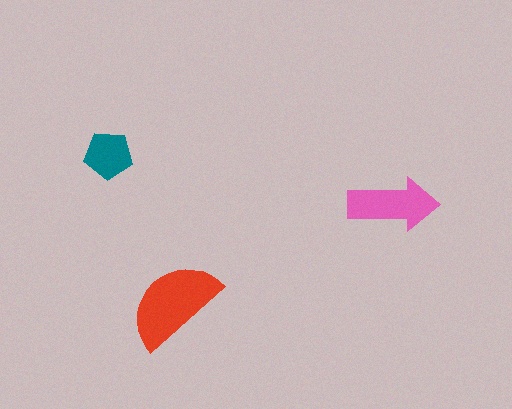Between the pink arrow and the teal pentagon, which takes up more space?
The pink arrow.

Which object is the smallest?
The teal pentagon.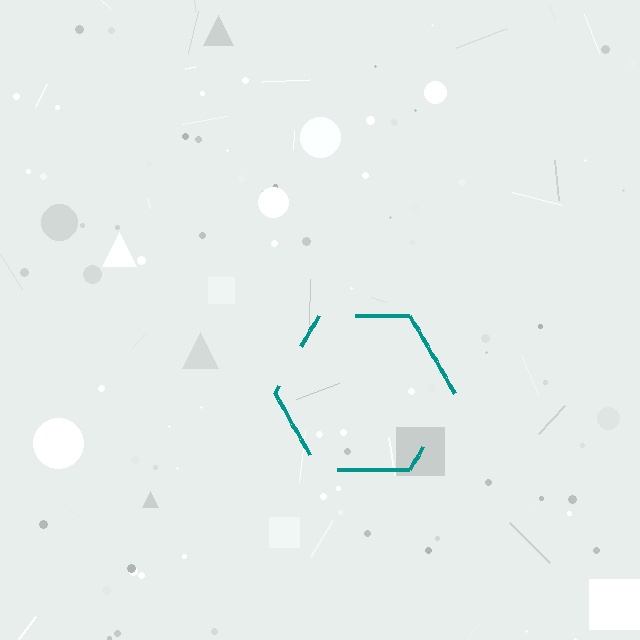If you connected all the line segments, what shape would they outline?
They would outline a hexagon.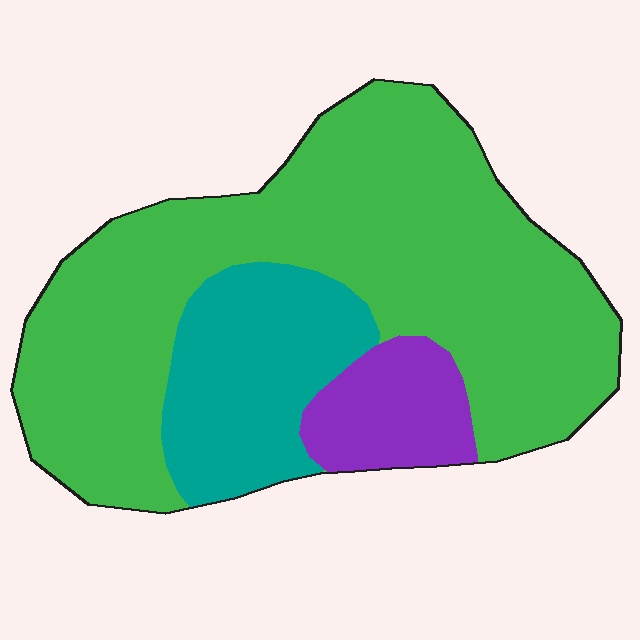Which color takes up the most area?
Green, at roughly 70%.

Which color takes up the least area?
Purple, at roughly 10%.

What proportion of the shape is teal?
Teal covers roughly 20% of the shape.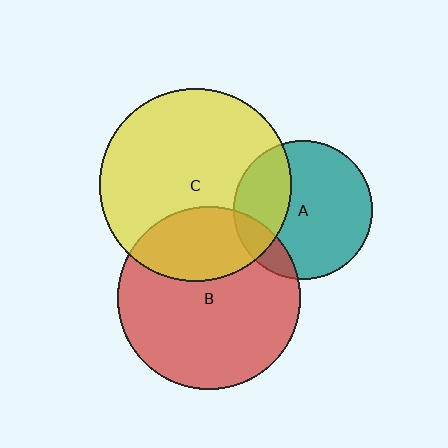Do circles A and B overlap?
Yes.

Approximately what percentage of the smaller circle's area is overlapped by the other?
Approximately 15%.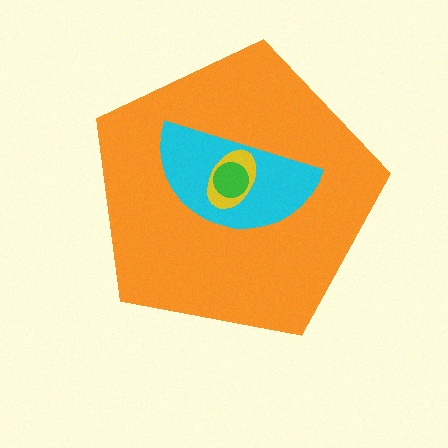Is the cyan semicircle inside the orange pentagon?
Yes.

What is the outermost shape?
The orange pentagon.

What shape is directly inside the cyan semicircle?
The yellow ellipse.